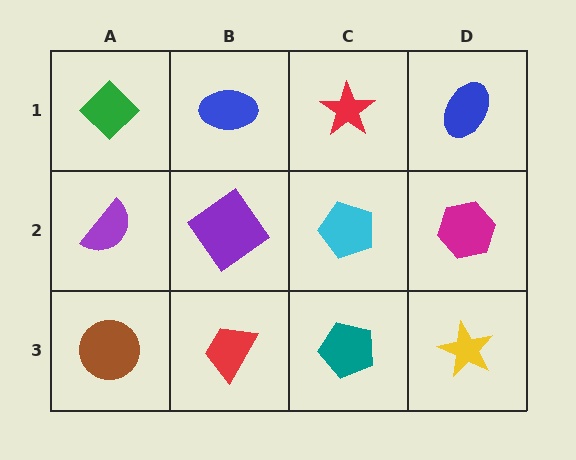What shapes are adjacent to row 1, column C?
A cyan pentagon (row 2, column C), a blue ellipse (row 1, column B), a blue ellipse (row 1, column D).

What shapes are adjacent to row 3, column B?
A purple diamond (row 2, column B), a brown circle (row 3, column A), a teal pentagon (row 3, column C).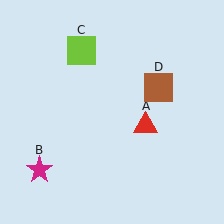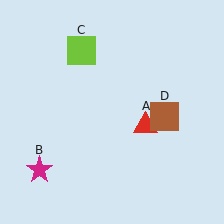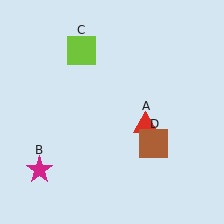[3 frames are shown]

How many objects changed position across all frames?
1 object changed position: brown square (object D).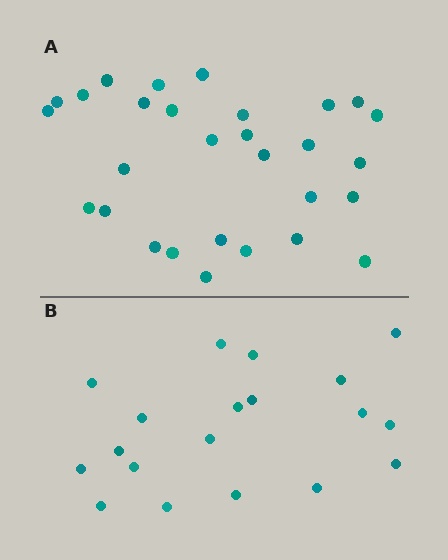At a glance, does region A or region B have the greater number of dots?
Region A (the top region) has more dots.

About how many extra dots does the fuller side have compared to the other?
Region A has roughly 10 or so more dots than region B.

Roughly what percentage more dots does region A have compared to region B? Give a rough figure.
About 55% more.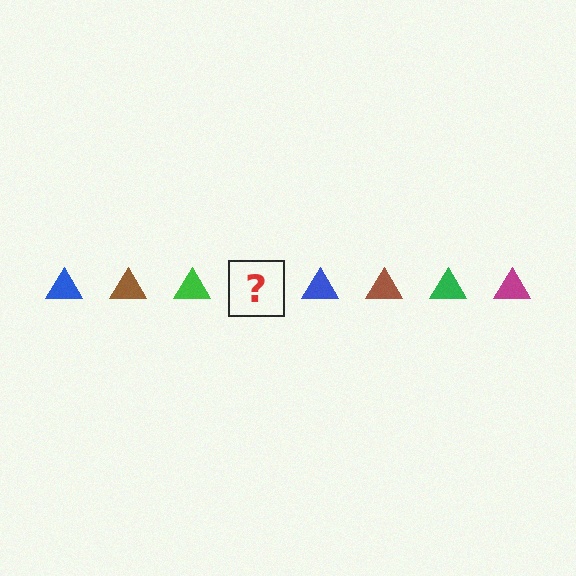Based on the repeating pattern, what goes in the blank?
The blank should be a magenta triangle.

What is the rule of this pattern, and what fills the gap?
The rule is that the pattern cycles through blue, brown, green, magenta triangles. The gap should be filled with a magenta triangle.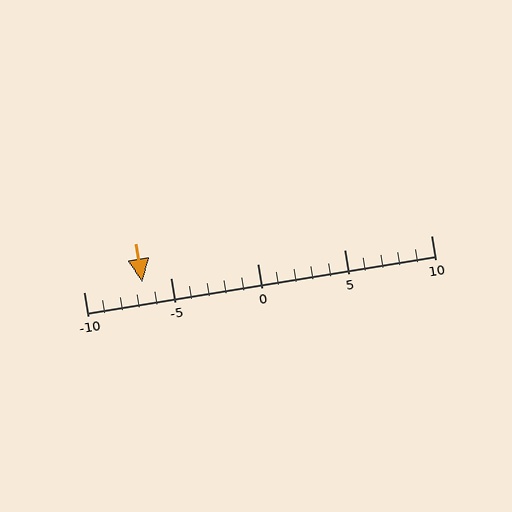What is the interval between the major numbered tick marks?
The major tick marks are spaced 5 units apart.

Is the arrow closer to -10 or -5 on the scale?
The arrow is closer to -5.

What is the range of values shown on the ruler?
The ruler shows values from -10 to 10.